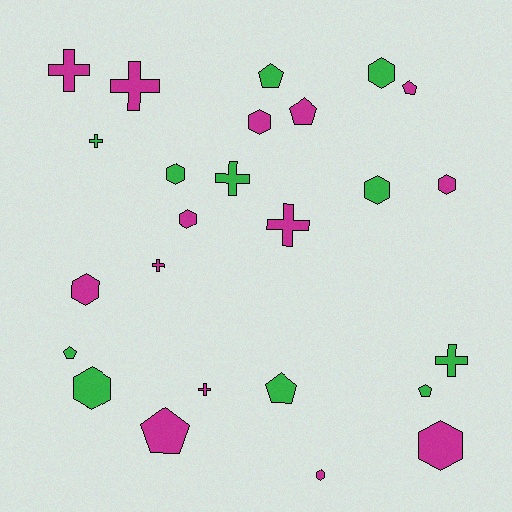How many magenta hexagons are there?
There are 6 magenta hexagons.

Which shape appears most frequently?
Hexagon, with 10 objects.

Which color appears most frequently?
Magenta, with 14 objects.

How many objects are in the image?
There are 25 objects.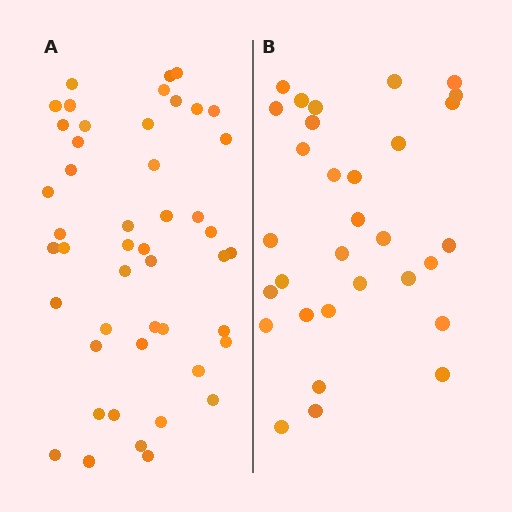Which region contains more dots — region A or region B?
Region A (the left region) has more dots.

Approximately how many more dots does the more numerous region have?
Region A has approximately 15 more dots than region B.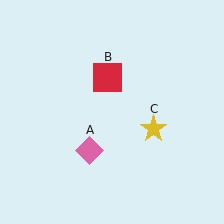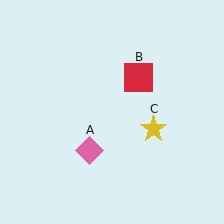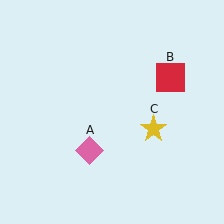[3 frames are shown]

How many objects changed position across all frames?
1 object changed position: red square (object B).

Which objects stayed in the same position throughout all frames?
Pink diamond (object A) and yellow star (object C) remained stationary.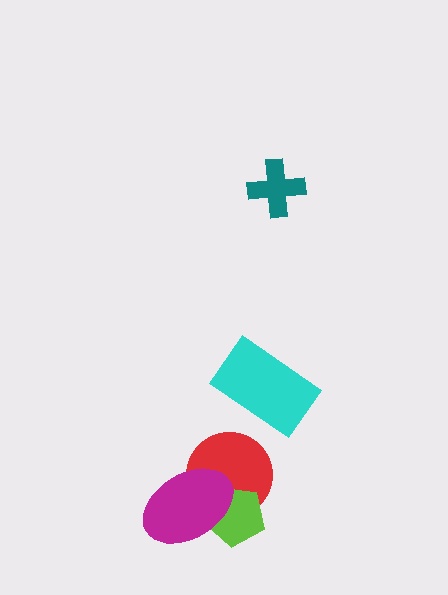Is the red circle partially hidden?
Yes, it is partially covered by another shape.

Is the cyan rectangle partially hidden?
No, no other shape covers it.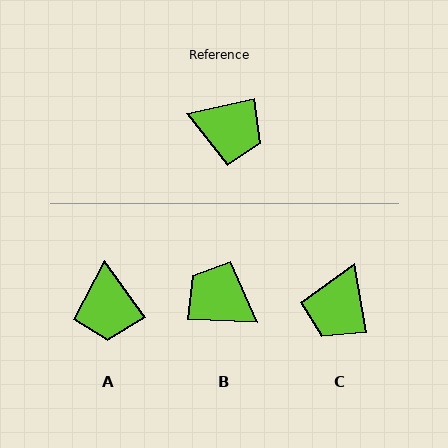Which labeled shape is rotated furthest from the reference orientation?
B, about 166 degrees away.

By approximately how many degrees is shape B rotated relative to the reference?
Approximately 166 degrees counter-clockwise.